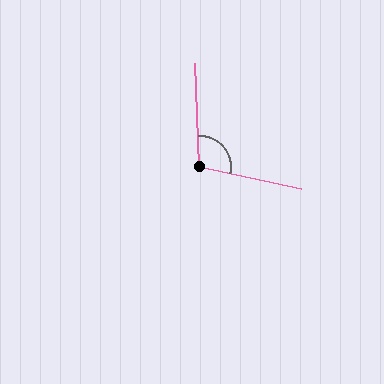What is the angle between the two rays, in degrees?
Approximately 105 degrees.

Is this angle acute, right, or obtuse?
It is obtuse.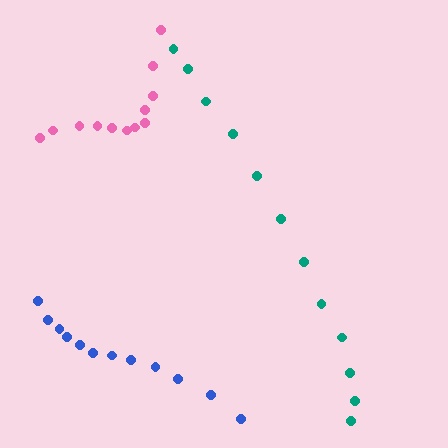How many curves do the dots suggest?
There are 3 distinct paths.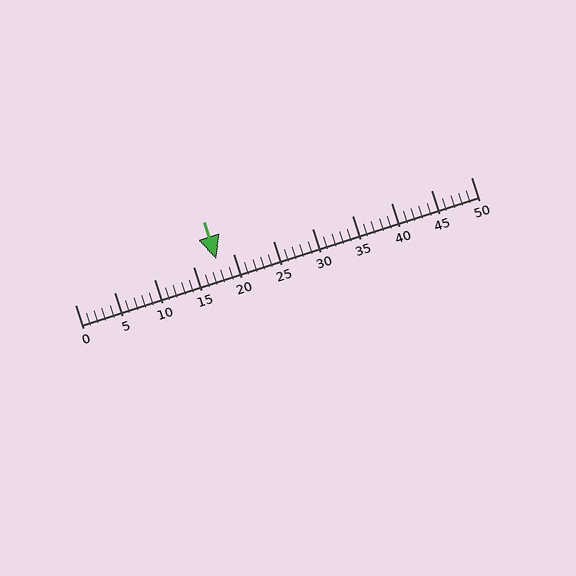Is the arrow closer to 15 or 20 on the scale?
The arrow is closer to 20.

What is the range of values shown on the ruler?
The ruler shows values from 0 to 50.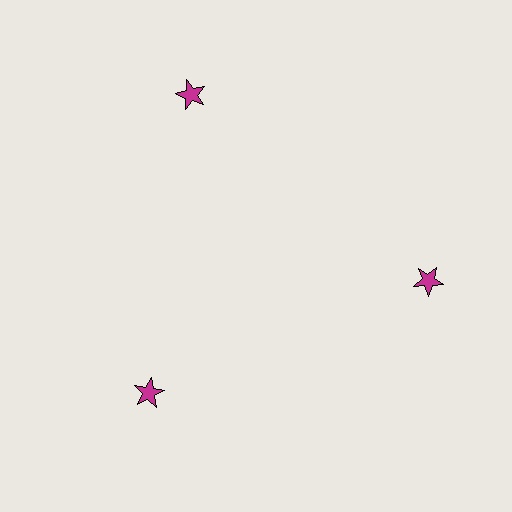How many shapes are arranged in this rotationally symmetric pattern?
There are 3 shapes, arranged in 3 groups of 1.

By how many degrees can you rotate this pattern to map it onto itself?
The pattern maps onto itself every 120 degrees of rotation.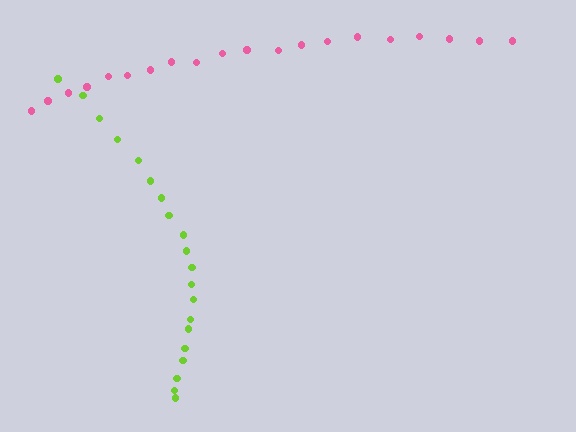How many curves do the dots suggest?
There are 2 distinct paths.